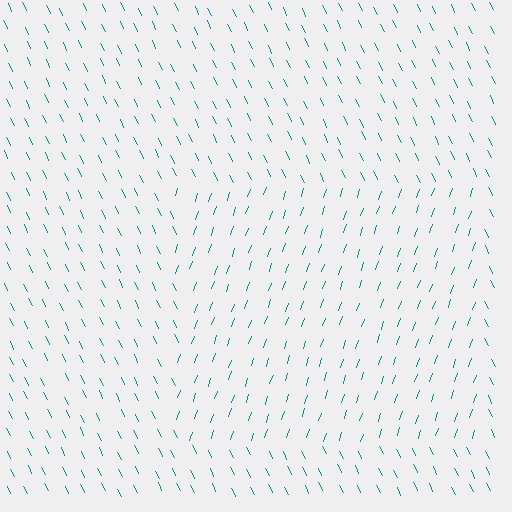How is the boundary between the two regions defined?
The boundary is defined purely by a change in line orientation (approximately 45 degrees difference). All lines are the same color and thickness.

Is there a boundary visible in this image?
Yes, there is a texture boundary formed by a change in line orientation.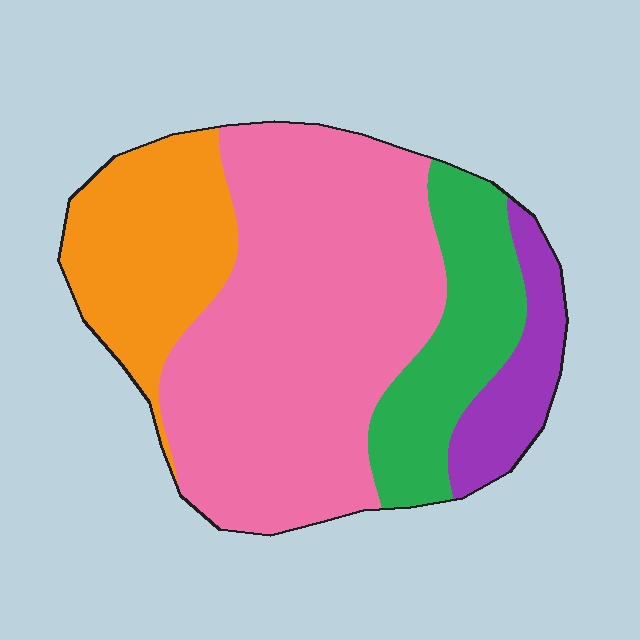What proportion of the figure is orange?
Orange covers about 20% of the figure.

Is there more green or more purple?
Green.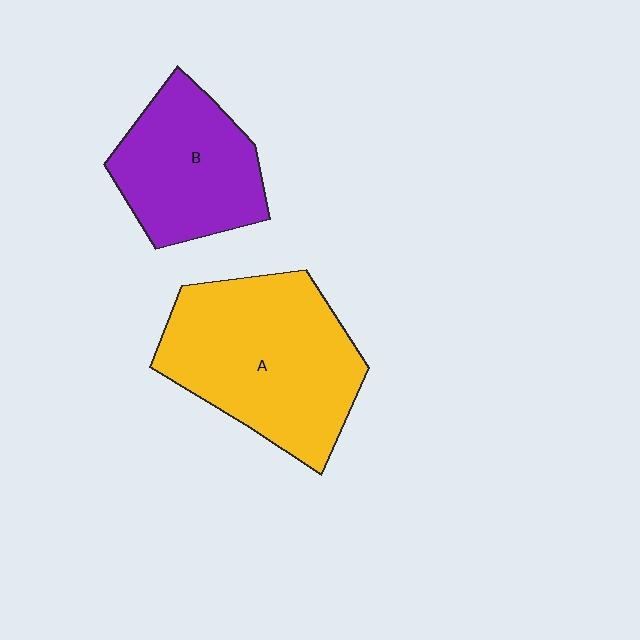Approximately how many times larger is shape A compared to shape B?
Approximately 1.5 times.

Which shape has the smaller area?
Shape B (purple).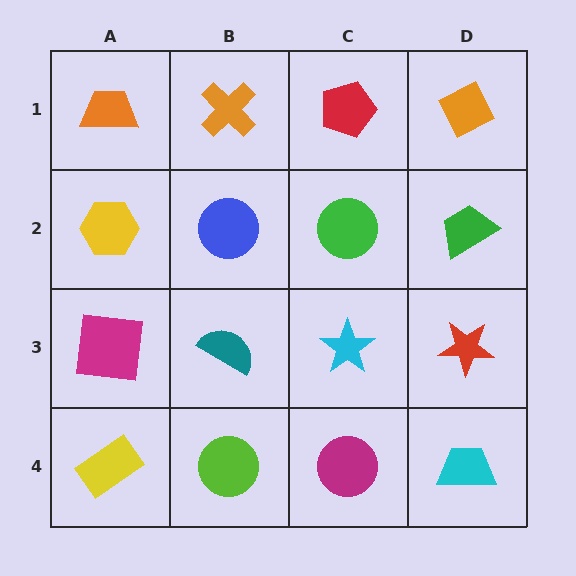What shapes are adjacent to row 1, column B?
A blue circle (row 2, column B), an orange trapezoid (row 1, column A), a red pentagon (row 1, column C).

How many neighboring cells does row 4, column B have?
3.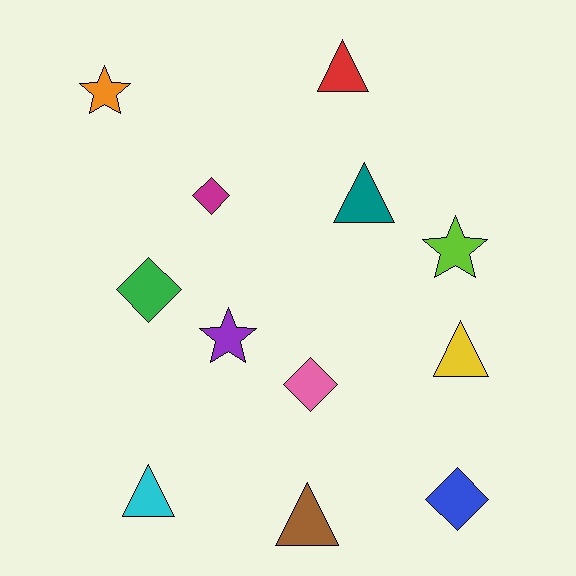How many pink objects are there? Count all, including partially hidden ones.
There is 1 pink object.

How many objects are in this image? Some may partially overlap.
There are 12 objects.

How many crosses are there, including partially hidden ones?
There are no crosses.